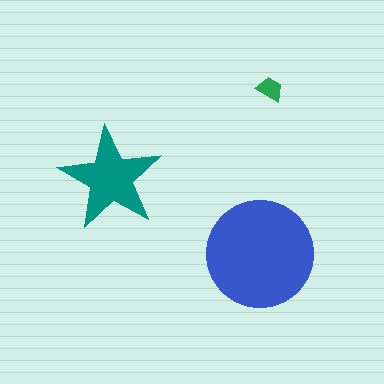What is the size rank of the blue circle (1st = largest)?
1st.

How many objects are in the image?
There are 3 objects in the image.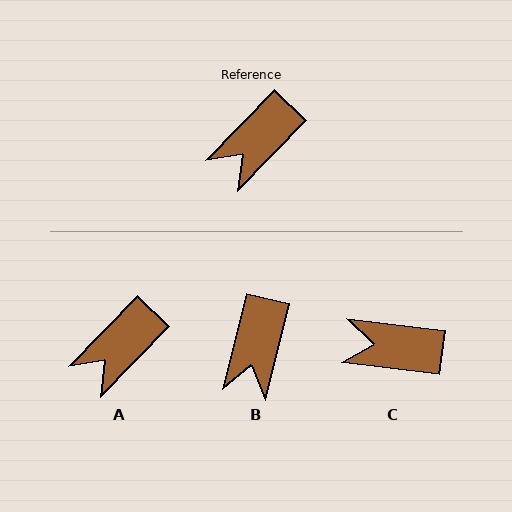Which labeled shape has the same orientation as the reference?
A.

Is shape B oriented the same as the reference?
No, it is off by about 30 degrees.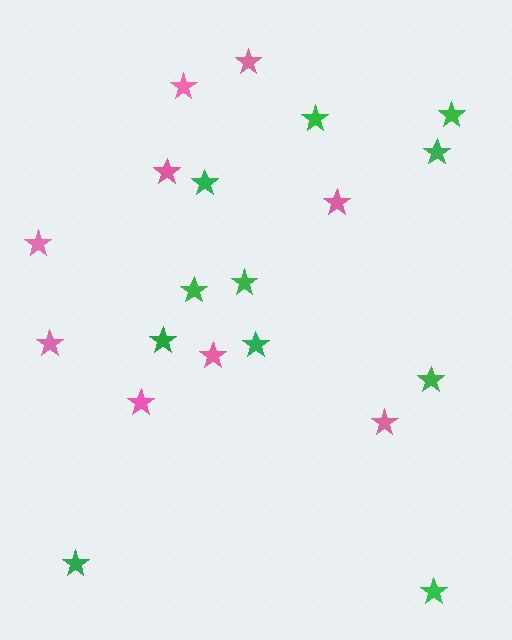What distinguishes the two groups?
There are 2 groups: one group of pink stars (9) and one group of green stars (11).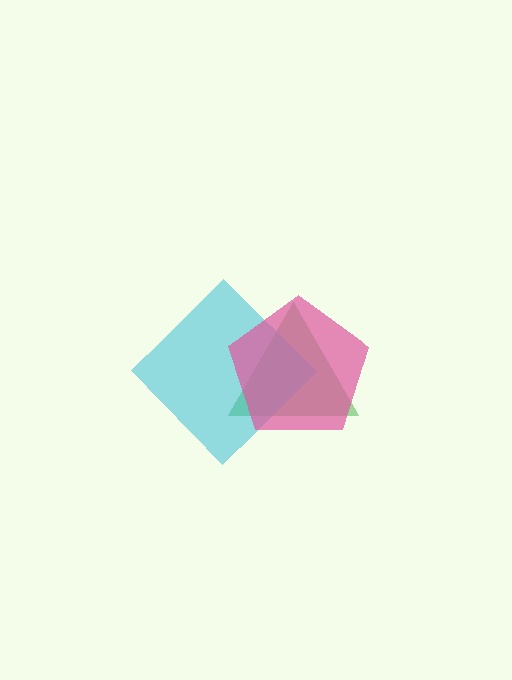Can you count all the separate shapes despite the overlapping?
Yes, there are 3 separate shapes.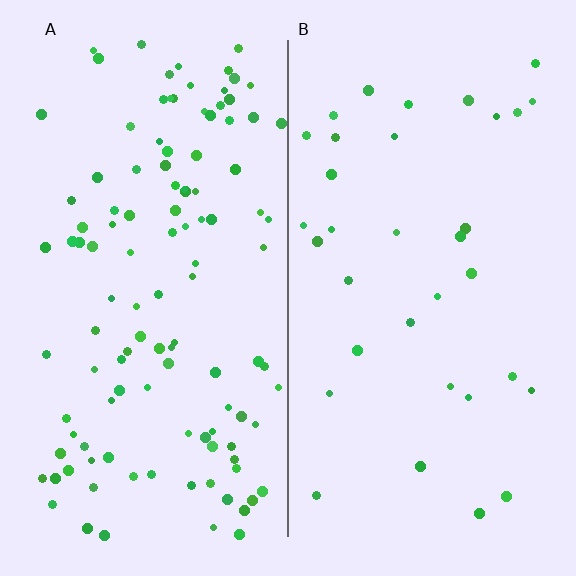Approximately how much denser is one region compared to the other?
Approximately 3.3× — region A over region B.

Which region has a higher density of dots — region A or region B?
A (the left).